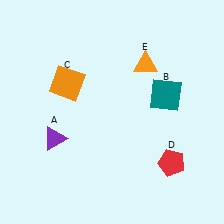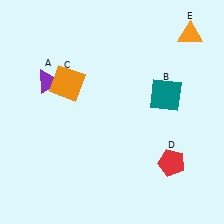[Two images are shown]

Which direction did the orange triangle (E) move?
The orange triangle (E) moved right.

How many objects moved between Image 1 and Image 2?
2 objects moved between the two images.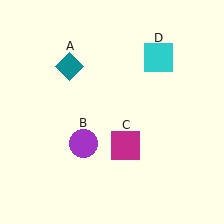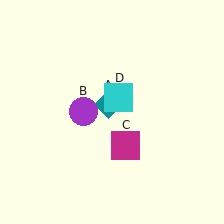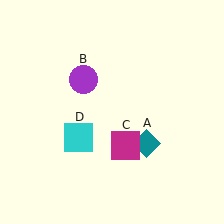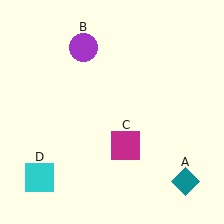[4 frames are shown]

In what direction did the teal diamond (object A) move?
The teal diamond (object A) moved down and to the right.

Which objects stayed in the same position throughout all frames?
Magenta square (object C) remained stationary.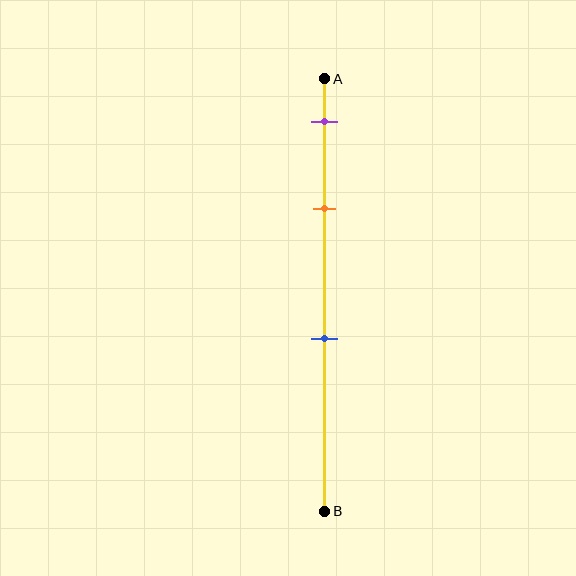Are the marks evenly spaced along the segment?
No, the marks are not evenly spaced.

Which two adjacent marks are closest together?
The purple and orange marks are the closest adjacent pair.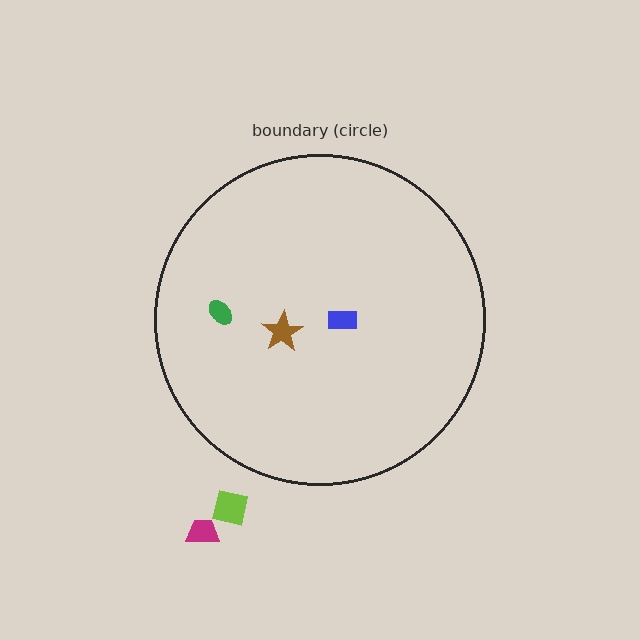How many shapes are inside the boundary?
3 inside, 2 outside.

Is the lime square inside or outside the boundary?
Outside.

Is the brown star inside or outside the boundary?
Inside.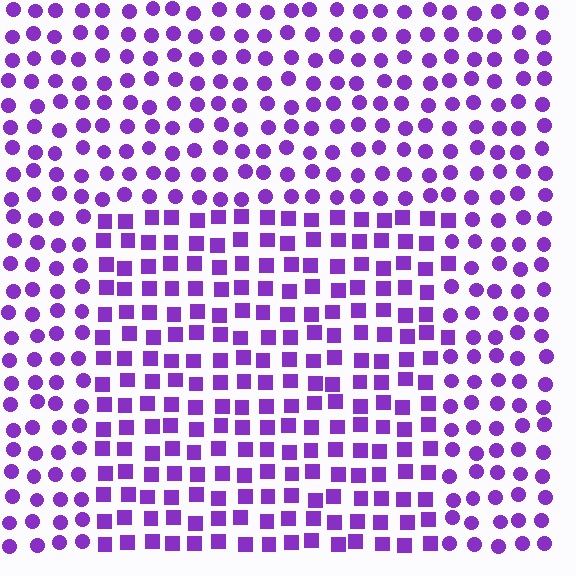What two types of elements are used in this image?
The image uses squares inside the rectangle region and circles outside it.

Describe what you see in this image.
The image is filled with small purple elements arranged in a uniform grid. A rectangle-shaped region contains squares, while the surrounding area contains circles. The boundary is defined purely by the change in element shape.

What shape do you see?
I see a rectangle.